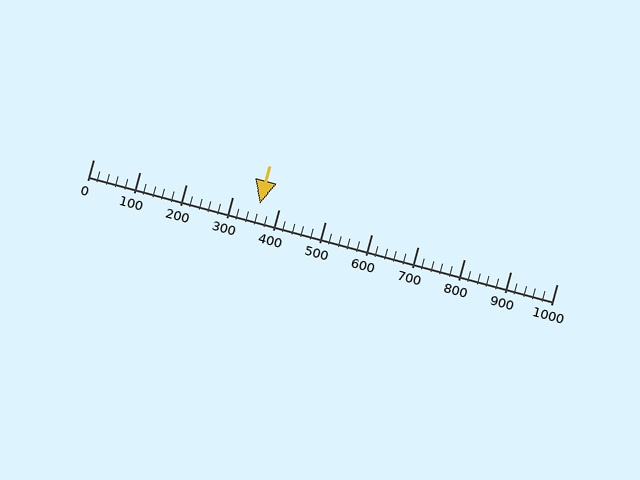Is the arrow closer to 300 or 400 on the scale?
The arrow is closer to 400.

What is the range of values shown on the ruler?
The ruler shows values from 0 to 1000.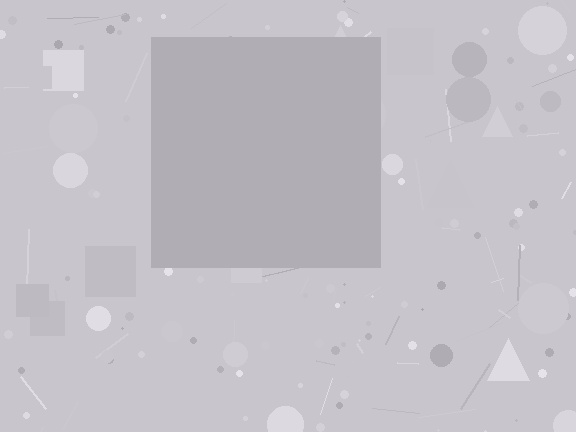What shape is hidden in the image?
A square is hidden in the image.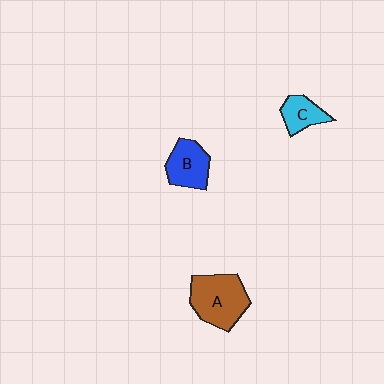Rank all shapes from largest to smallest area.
From largest to smallest: A (brown), B (blue), C (cyan).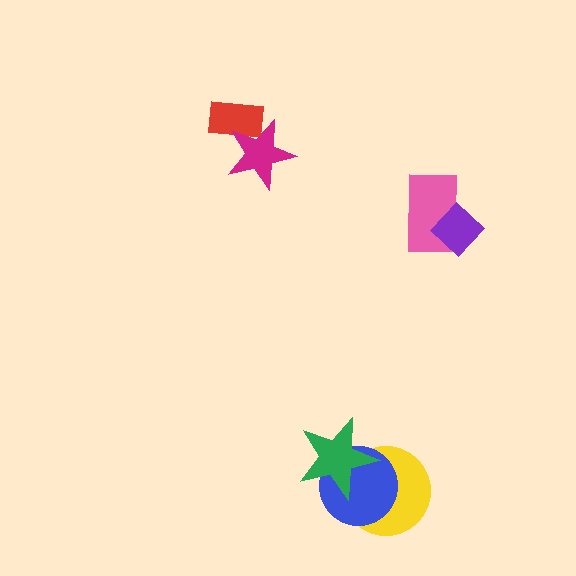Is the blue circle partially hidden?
Yes, it is partially covered by another shape.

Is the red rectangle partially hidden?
Yes, it is partially covered by another shape.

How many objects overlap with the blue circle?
2 objects overlap with the blue circle.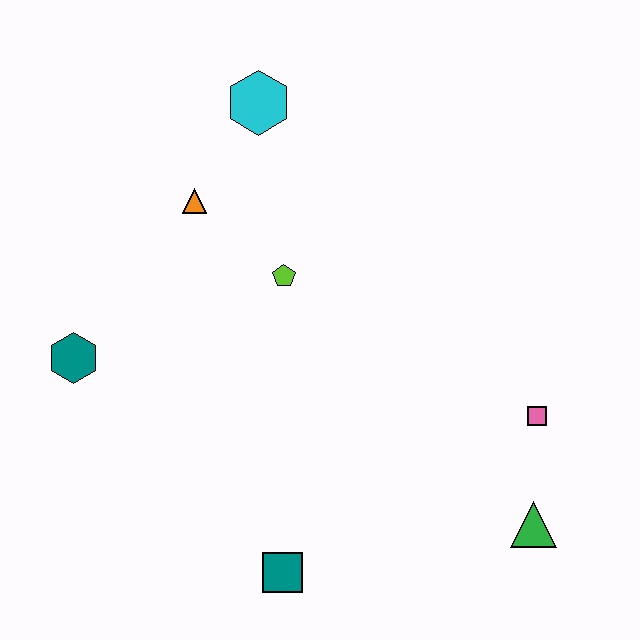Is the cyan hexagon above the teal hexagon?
Yes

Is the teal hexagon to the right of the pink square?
No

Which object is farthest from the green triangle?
The cyan hexagon is farthest from the green triangle.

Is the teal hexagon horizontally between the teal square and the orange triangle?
No